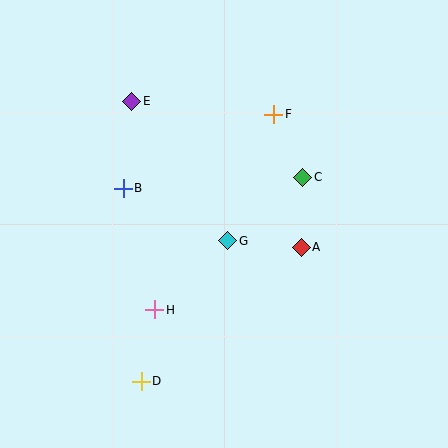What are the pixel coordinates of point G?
Point G is at (228, 241).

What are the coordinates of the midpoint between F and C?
The midpoint between F and C is at (288, 146).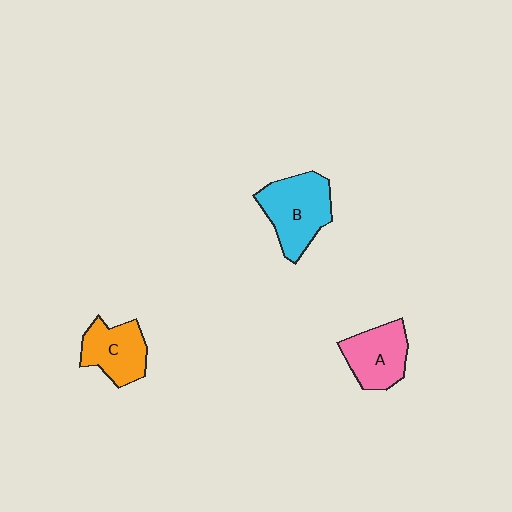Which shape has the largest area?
Shape B (cyan).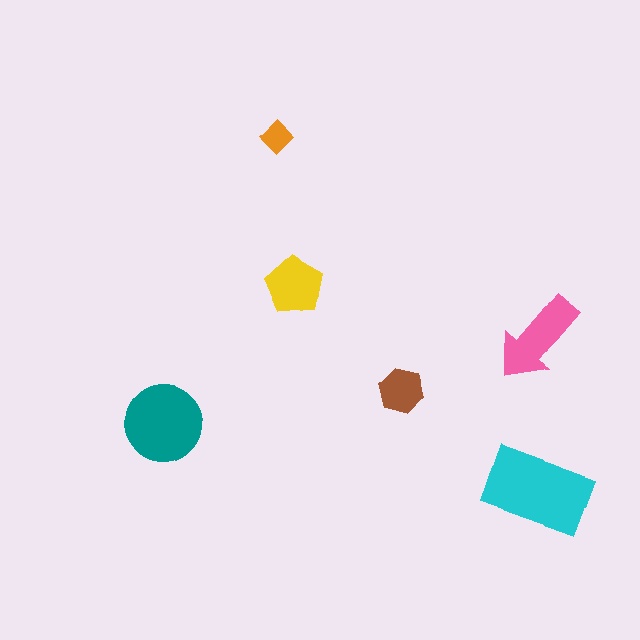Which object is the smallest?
The orange diamond.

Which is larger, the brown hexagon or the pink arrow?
The pink arrow.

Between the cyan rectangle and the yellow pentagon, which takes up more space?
The cyan rectangle.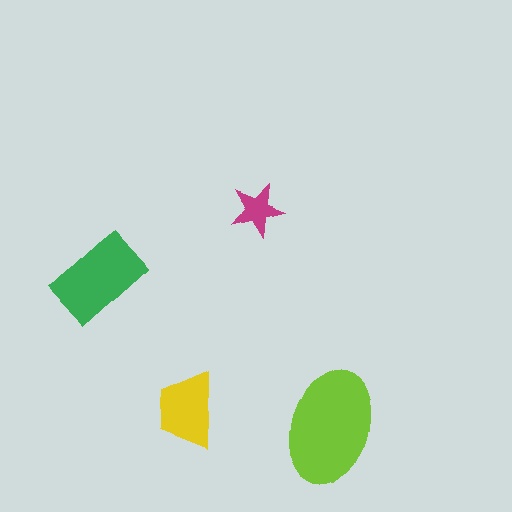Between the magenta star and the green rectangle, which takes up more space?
The green rectangle.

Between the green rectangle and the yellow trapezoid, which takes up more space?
The green rectangle.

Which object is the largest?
The lime ellipse.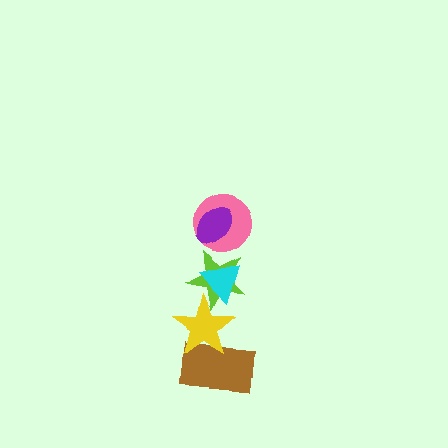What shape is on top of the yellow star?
The lime star is on top of the yellow star.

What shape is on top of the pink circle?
The purple ellipse is on top of the pink circle.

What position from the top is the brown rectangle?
The brown rectangle is 6th from the top.